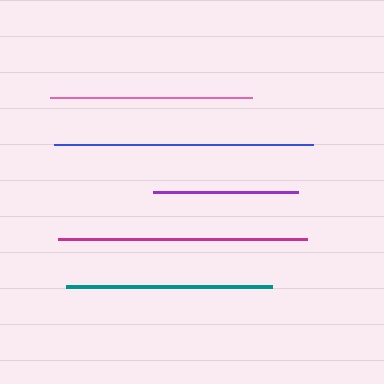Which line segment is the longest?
The blue line is the longest at approximately 258 pixels.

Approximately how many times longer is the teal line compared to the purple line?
The teal line is approximately 1.4 times the length of the purple line.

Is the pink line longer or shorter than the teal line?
The teal line is longer than the pink line.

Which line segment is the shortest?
The purple line is the shortest at approximately 146 pixels.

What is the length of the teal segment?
The teal segment is approximately 206 pixels long.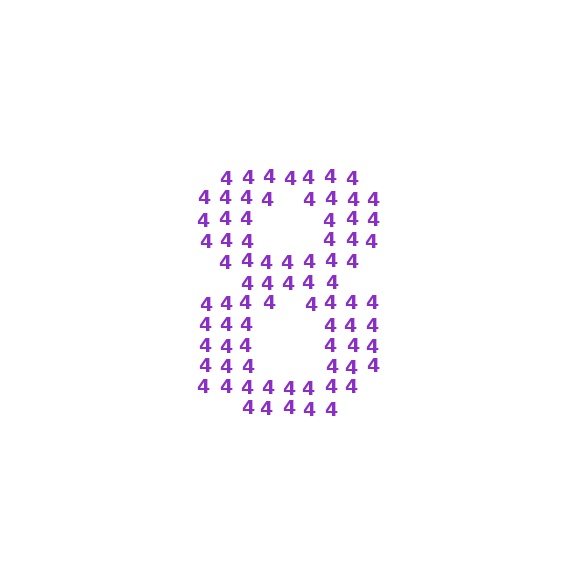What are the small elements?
The small elements are digit 4's.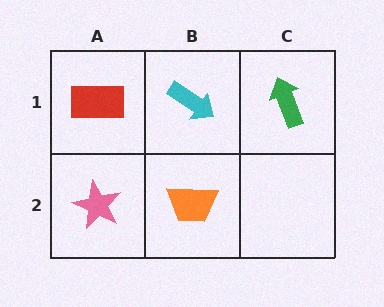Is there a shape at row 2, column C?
No, that cell is empty.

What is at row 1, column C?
A green arrow.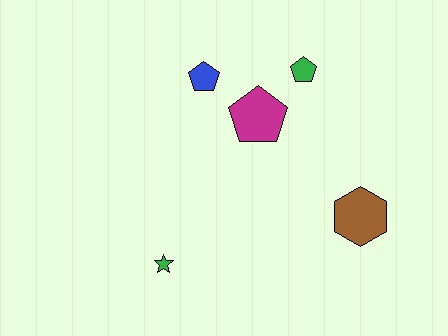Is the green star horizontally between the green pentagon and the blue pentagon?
No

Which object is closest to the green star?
The magenta pentagon is closest to the green star.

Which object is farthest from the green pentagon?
The green star is farthest from the green pentagon.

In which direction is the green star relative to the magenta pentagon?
The green star is below the magenta pentagon.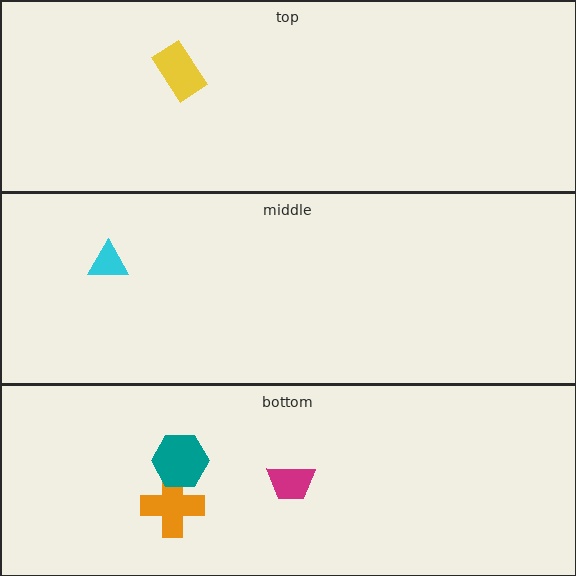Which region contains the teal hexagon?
The bottom region.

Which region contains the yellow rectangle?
The top region.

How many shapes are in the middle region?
1.